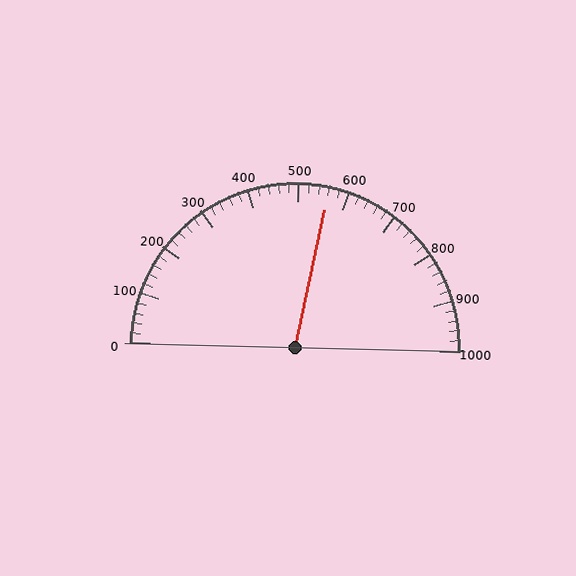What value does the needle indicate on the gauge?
The needle indicates approximately 560.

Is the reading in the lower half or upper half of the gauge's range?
The reading is in the upper half of the range (0 to 1000).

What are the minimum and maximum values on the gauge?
The gauge ranges from 0 to 1000.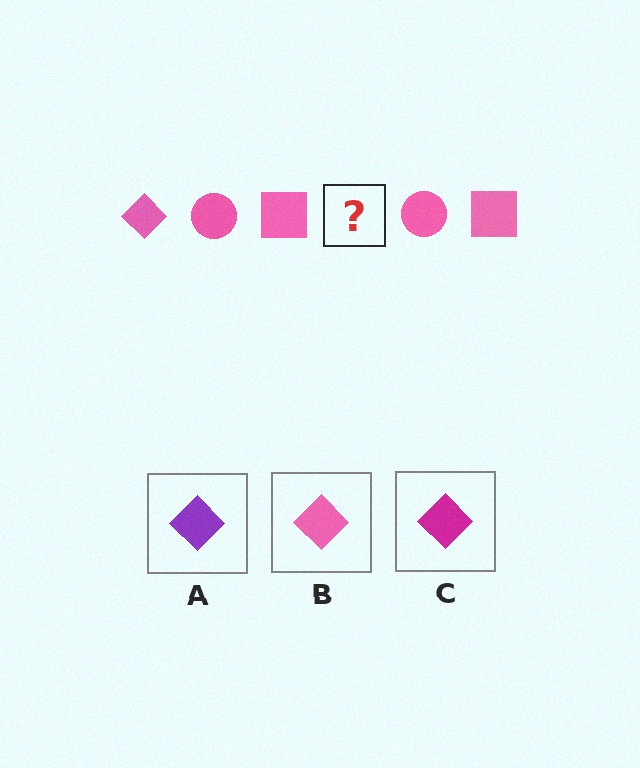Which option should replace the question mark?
Option B.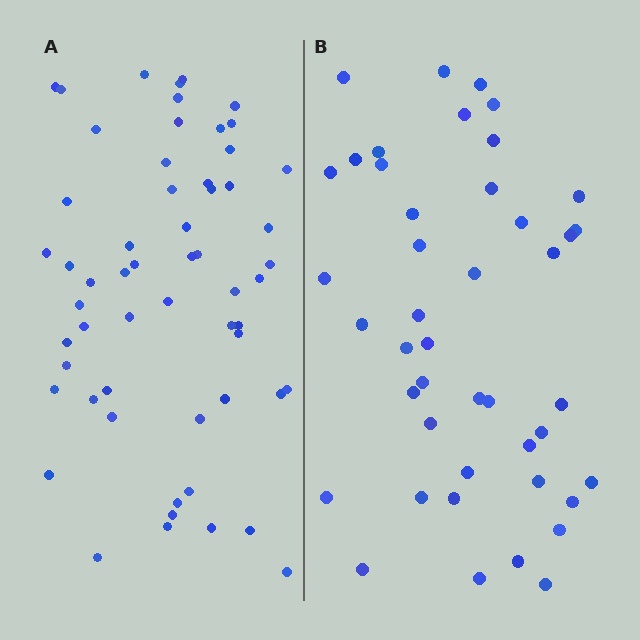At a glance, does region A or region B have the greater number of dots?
Region A (the left region) has more dots.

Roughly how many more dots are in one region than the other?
Region A has approximately 15 more dots than region B.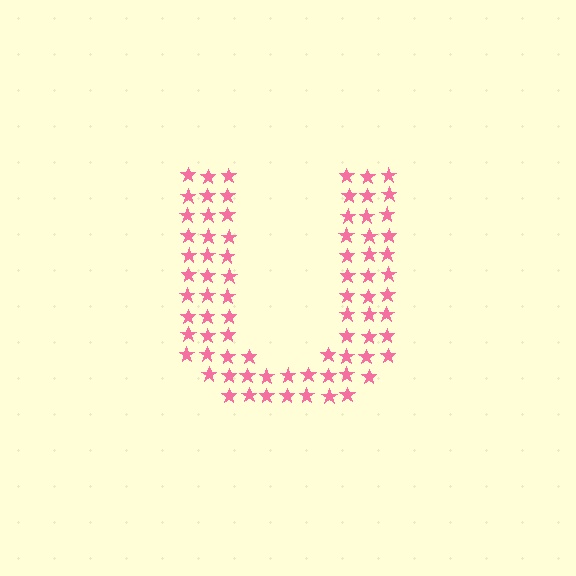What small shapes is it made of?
It is made of small stars.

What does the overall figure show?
The overall figure shows the letter U.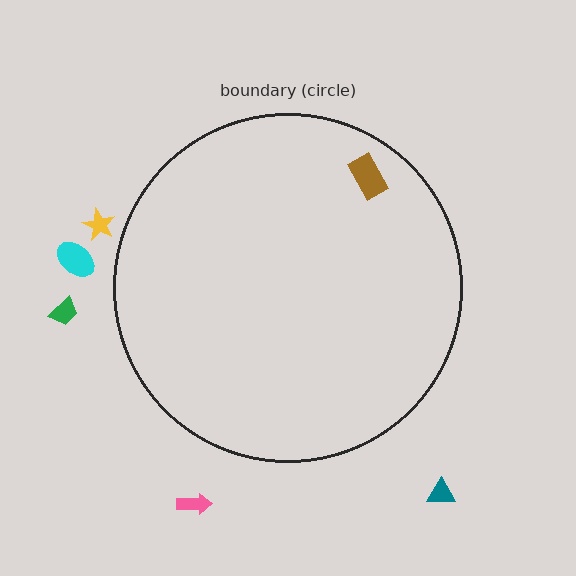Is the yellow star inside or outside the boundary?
Outside.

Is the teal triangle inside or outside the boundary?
Outside.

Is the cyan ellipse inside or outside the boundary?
Outside.